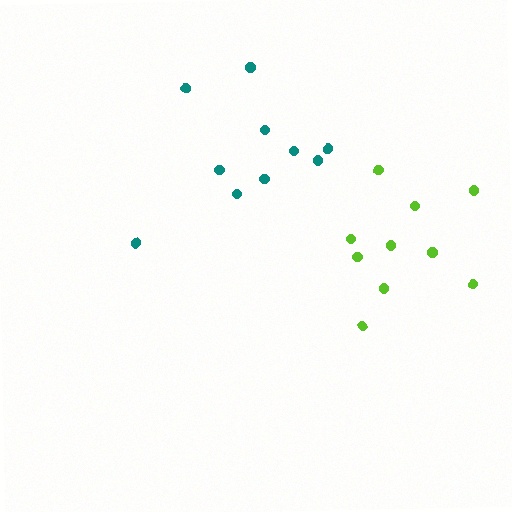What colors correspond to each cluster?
The clusters are colored: lime, teal.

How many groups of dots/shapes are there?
There are 2 groups.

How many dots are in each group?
Group 1: 10 dots, Group 2: 10 dots (20 total).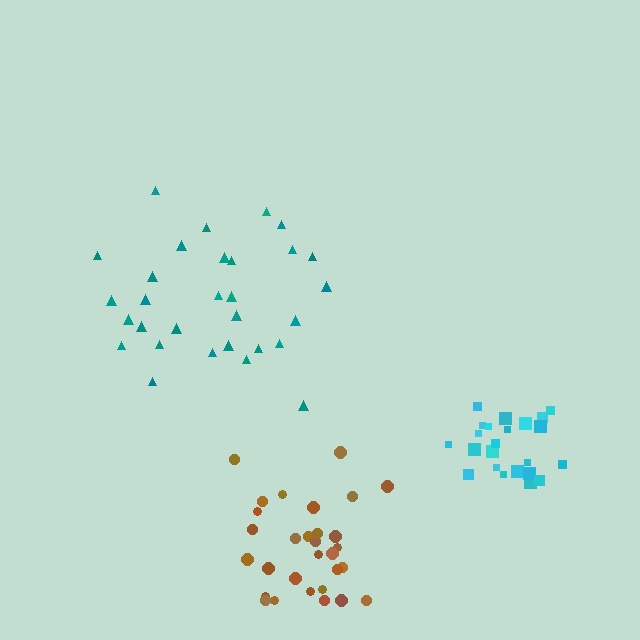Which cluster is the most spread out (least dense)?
Teal.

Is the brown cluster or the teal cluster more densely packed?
Brown.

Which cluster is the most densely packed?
Cyan.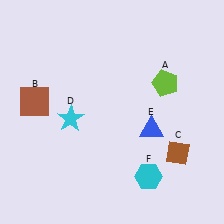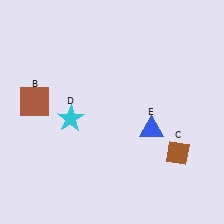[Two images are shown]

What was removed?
The lime pentagon (A), the cyan hexagon (F) were removed in Image 2.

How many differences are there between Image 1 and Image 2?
There are 2 differences between the two images.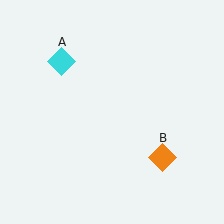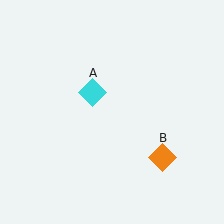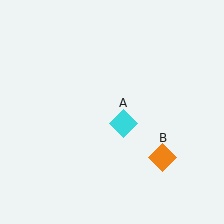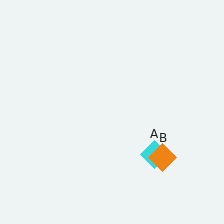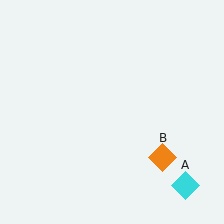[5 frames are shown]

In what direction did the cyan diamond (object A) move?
The cyan diamond (object A) moved down and to the right.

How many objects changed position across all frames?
1 object changed position: cyan diamond (object A).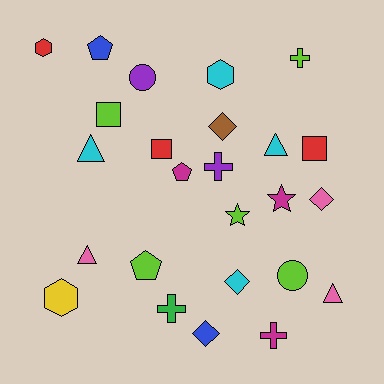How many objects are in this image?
There are 25 objects.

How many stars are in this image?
There are 2 stars.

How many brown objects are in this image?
There is 1 brown object.